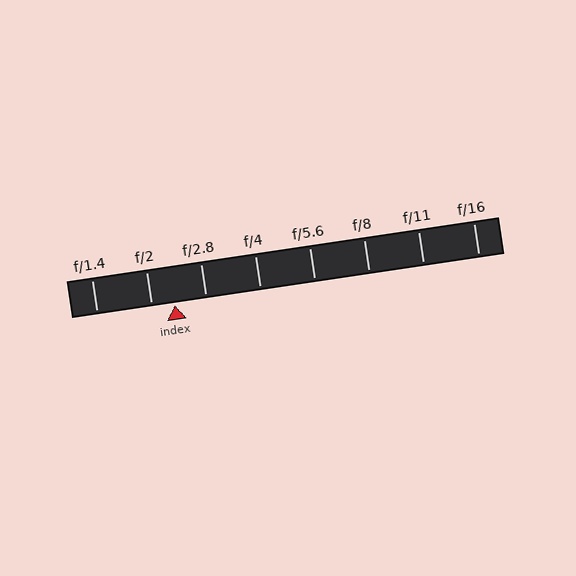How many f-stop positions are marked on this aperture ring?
There are 8 f-stop positions marked.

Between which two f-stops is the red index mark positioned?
The index mark is between f/2 and f/2.8.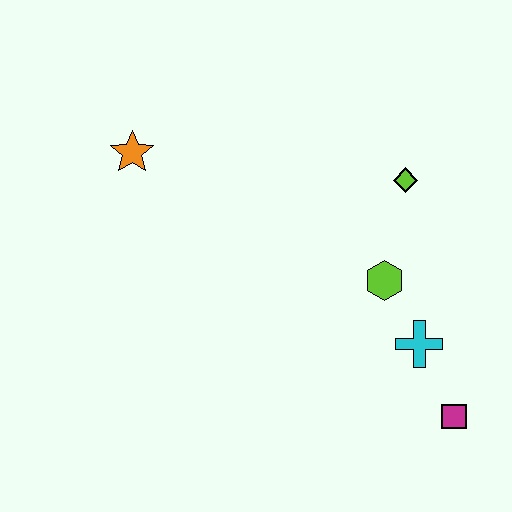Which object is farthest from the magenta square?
The orange star is farthest from the magenta square.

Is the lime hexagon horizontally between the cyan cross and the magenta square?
No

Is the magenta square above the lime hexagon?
No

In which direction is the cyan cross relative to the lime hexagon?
The cyan cross is below the lime hexagon.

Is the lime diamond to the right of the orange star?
Yes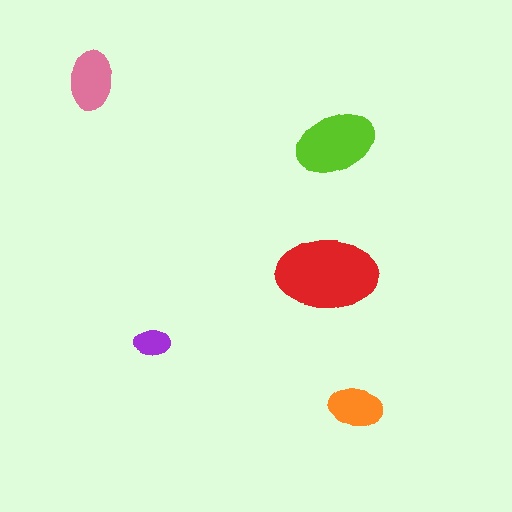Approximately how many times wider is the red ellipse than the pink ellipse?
About 1.5 times wider.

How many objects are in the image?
There are 5 objects in the image.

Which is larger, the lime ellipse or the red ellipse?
The red one.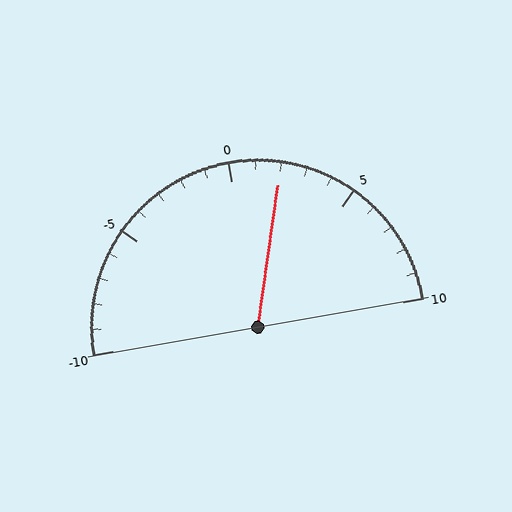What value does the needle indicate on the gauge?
The needle indicates approximately 2.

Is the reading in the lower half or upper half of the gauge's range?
The reading is in the upper half of the range (-10 to 10).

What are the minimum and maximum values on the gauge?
The gauge ranges from -10 to 10.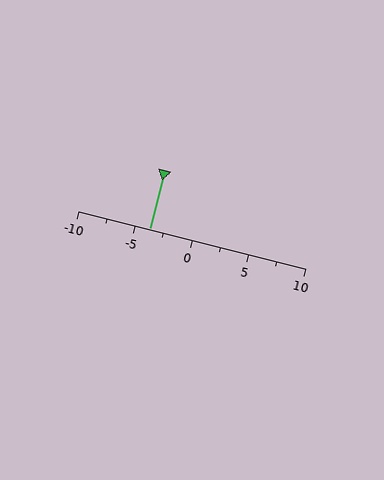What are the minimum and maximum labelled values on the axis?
The axis runs from -10 to 10.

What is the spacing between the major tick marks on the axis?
The major ticks are spaced 5 apart.